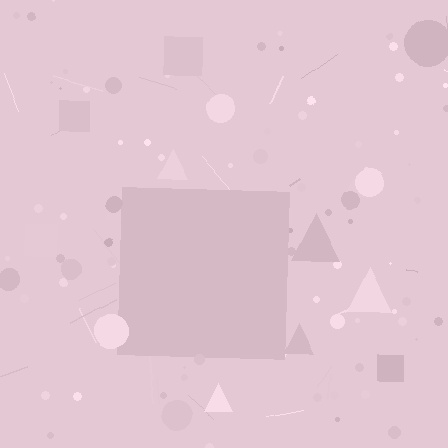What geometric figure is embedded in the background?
A square is embedded in the background.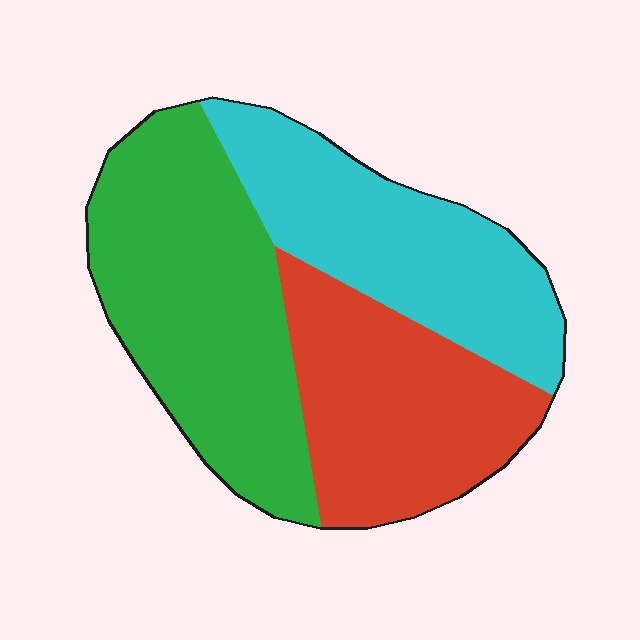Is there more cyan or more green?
Green.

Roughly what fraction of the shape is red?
Red takes up about one third (1/3) of the shape.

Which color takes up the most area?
Green, at roughly 40%.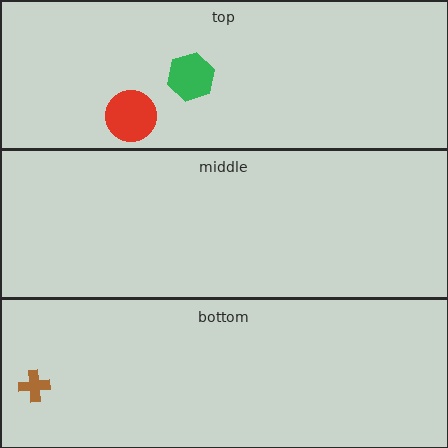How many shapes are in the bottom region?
1.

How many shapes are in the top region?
2.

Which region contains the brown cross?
The bottom region.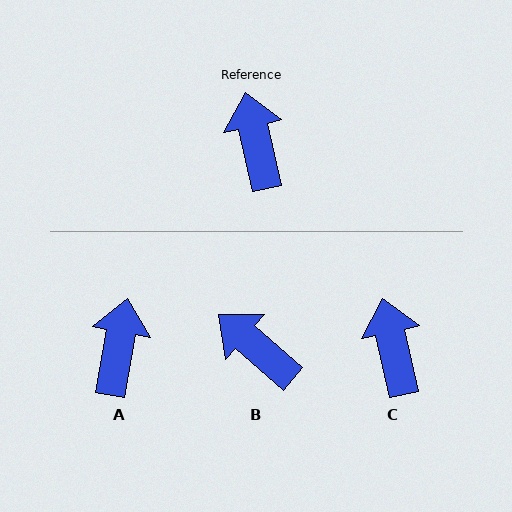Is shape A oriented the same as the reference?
No, it is off by about 23 degrees.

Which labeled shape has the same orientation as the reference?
C.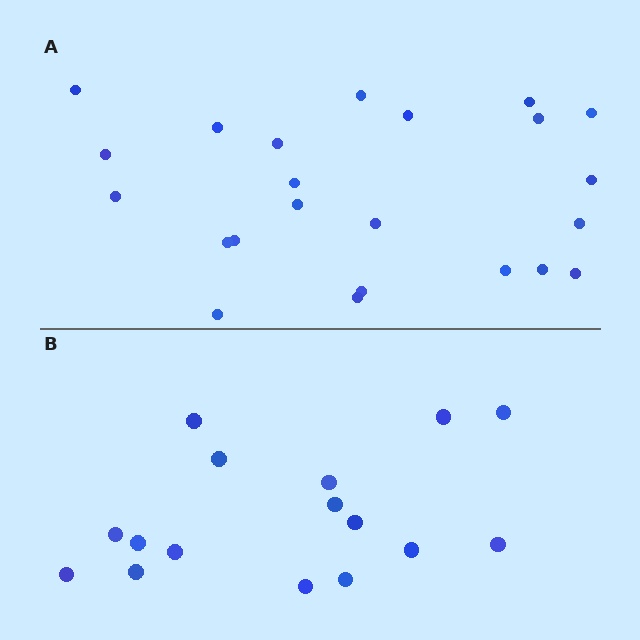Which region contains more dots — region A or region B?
Region A (the top region) has more dots.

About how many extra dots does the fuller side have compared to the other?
Region A has roughly 8 or so more dots than region B.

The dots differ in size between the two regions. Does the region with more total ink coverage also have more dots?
No. Region B has more total ink coverage because its dots are larger, but region A actually contains more individual dots. Total area can be misleading — the number of items is what matters here.